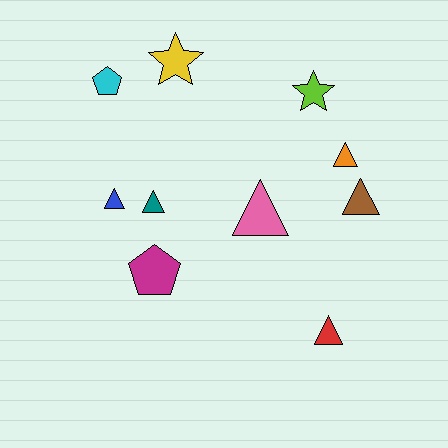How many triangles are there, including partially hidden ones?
There are 6 triangles.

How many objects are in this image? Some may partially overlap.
There are 10 objects.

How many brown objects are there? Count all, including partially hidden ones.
There is 1 brown object.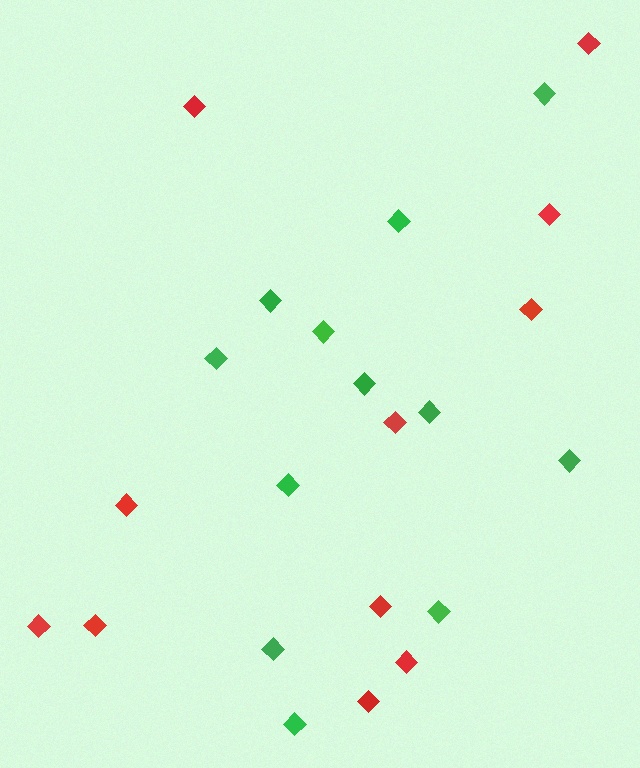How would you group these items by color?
There are 2 groups: one group of red diamonds (11) and one group of green diamonds (12).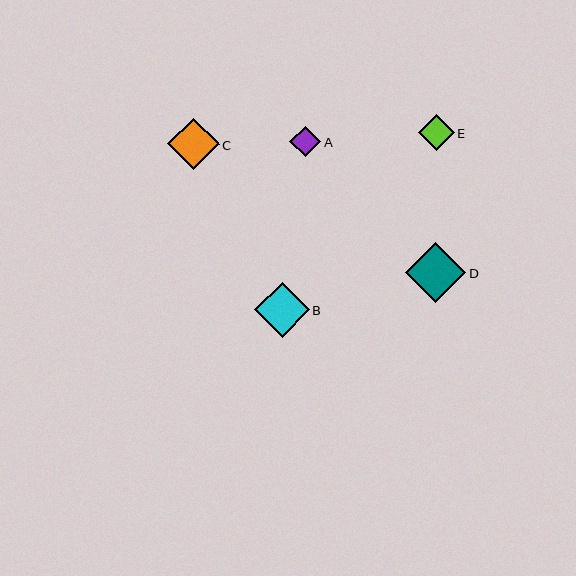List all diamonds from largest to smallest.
From largest to smallest: D, B, C, E, A.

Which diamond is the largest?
Diamond D is the largest with a size of approximately 60 pixels.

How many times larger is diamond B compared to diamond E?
Diamond B is approximately 1.5 times the size of diamond E.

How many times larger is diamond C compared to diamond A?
Diamond C is approximately 1.7 times the size of diamond A.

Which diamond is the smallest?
Diamond A is the smallest with a size of approximately 31 pixels.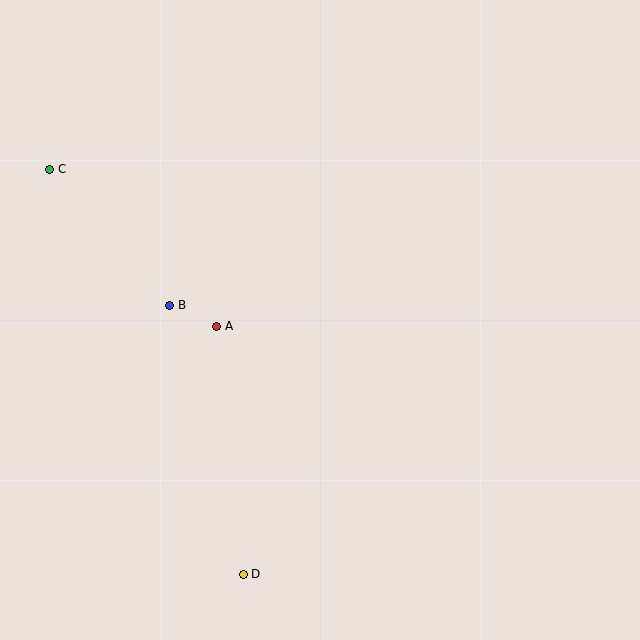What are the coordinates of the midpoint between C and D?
The midpoint between C and D is at (147, 372).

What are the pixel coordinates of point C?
Point C is at (50, 169).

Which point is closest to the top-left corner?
Point C is closest to the top-left corner.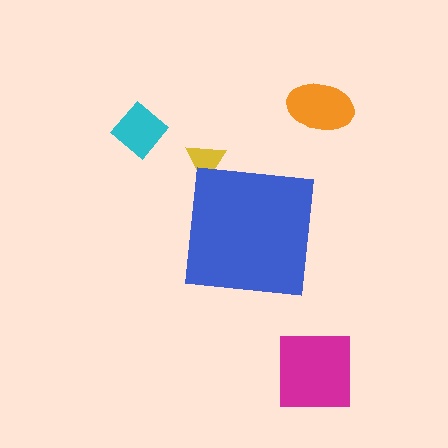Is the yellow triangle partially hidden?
Yes, the yellow triangle is partially hidden behind the blue square.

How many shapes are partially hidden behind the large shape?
1 shape is partially hidden.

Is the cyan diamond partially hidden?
No, the cyan diamond is fully visible.